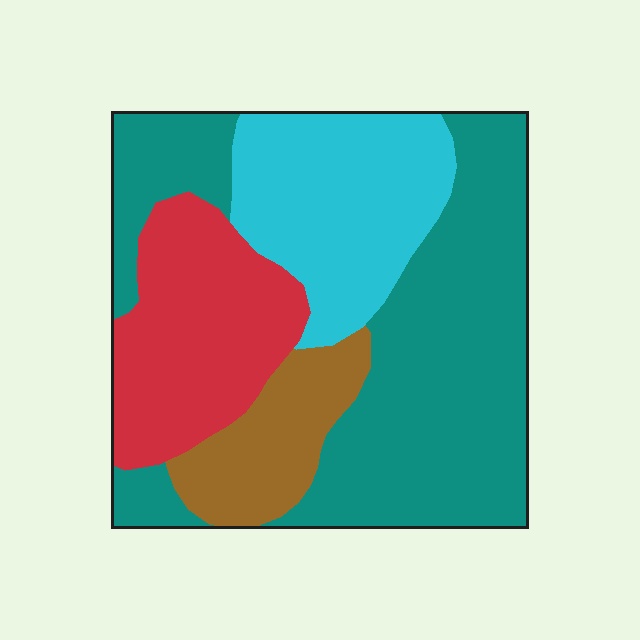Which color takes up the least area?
Brown, at roughly 10%.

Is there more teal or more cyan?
Teal.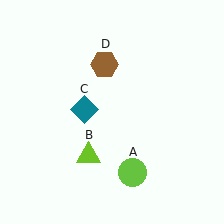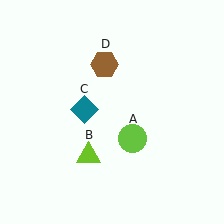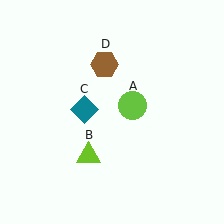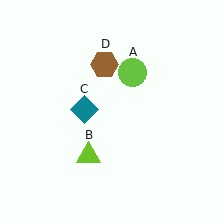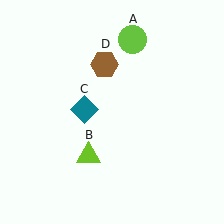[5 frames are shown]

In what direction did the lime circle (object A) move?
The lime circle (object A) moved up.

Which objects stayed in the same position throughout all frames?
Lime triangle (object B) and teal diamond (object C) and brown hexagon (object D) remained stationary.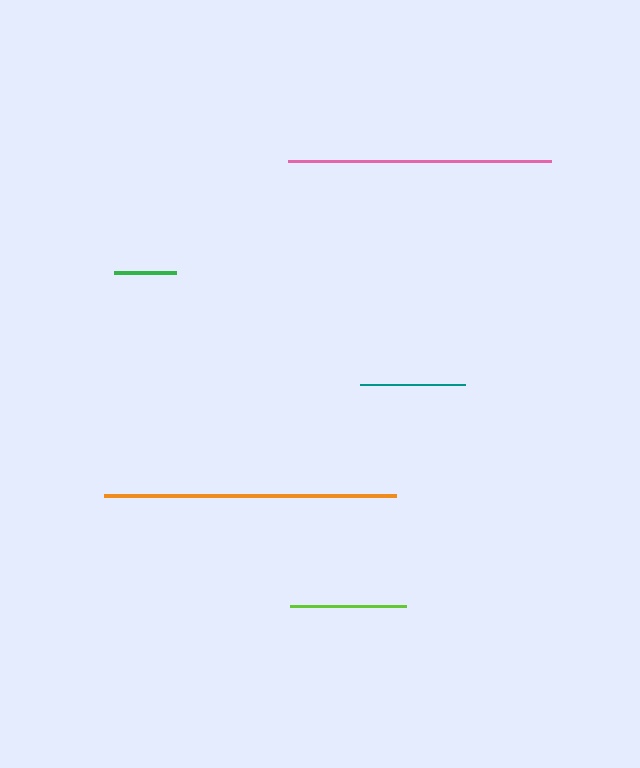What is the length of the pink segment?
The pink segment is approximately 263 pixels long.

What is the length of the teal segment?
The teal segment is approximately 105 pixels long.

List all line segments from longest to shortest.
From longest to shortest: orange, pink, lime, teal, green.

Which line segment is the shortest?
The green line is the shortest at approximately 62 pixels.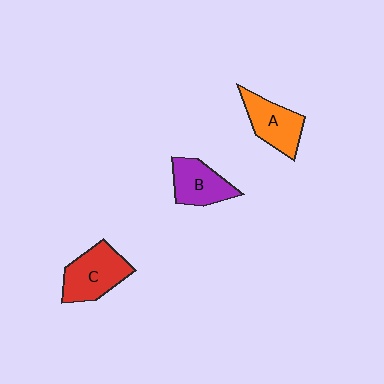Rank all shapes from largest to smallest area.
From largest to smallest: C (red), A (orange), B (purple).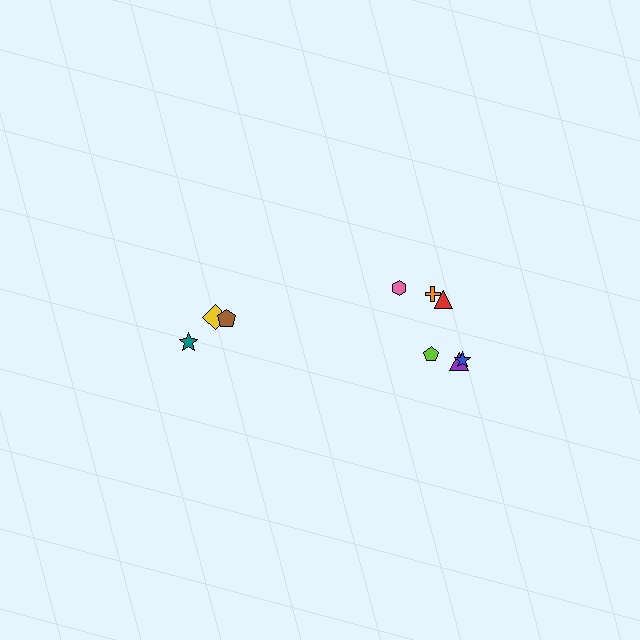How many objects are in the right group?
There are 6 objects.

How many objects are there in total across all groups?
There are 9 objects.